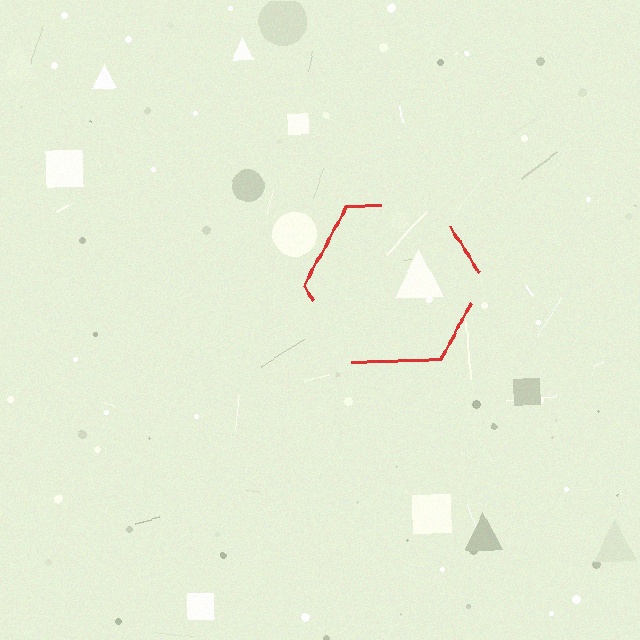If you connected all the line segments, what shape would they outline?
They would outline a hexagon.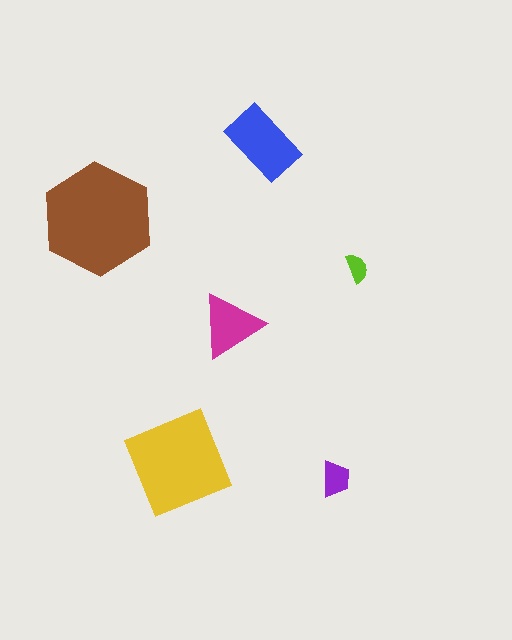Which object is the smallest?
The lime semicircle.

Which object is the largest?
The brown hexagon.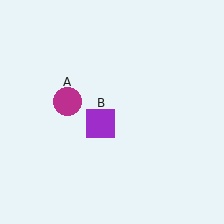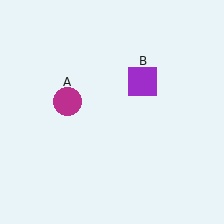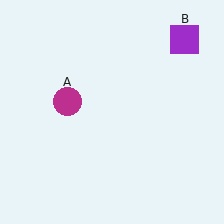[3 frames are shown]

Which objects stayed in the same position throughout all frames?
Magenta circle (object A) remained stationary.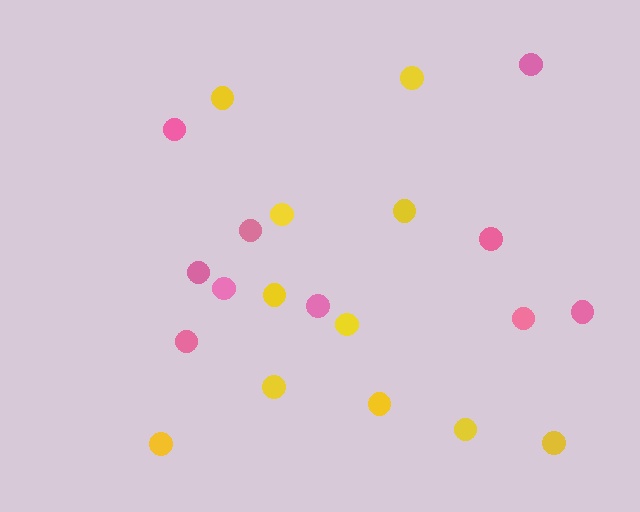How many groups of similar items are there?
There are 2 groups: one group of yellow circles (11) and one group of pink circles (10).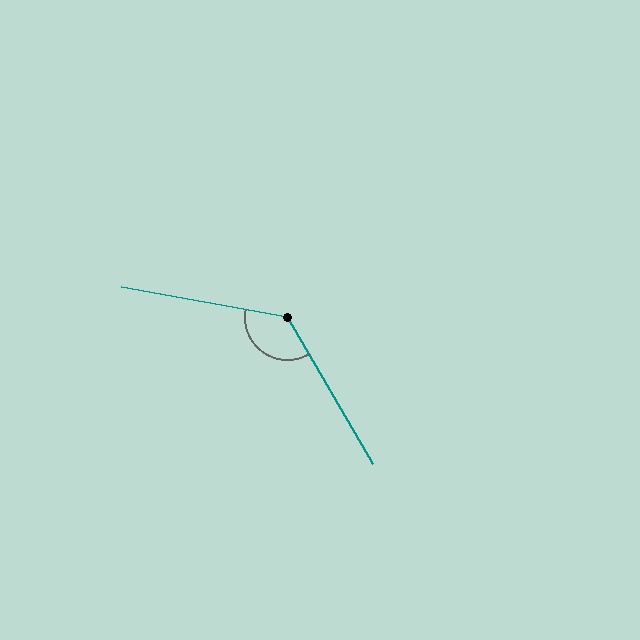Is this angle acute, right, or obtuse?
It is obtuse.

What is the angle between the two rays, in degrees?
Approximately 130 degrees.